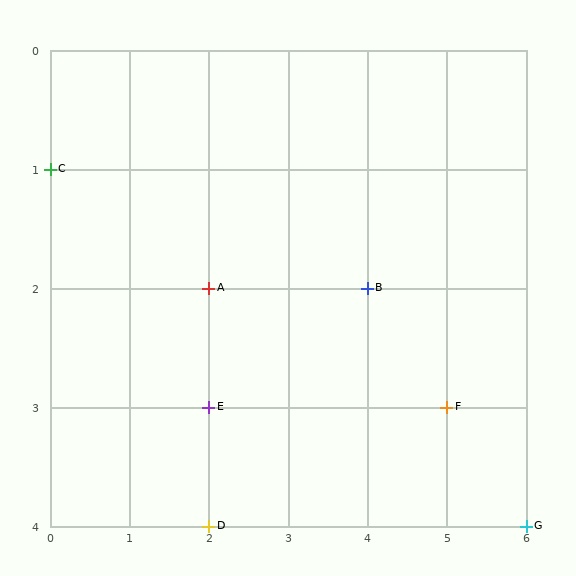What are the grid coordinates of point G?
Point G is at grid coordinates (6, 4).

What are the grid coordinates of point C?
Point C is at grid coordinates (0, 1).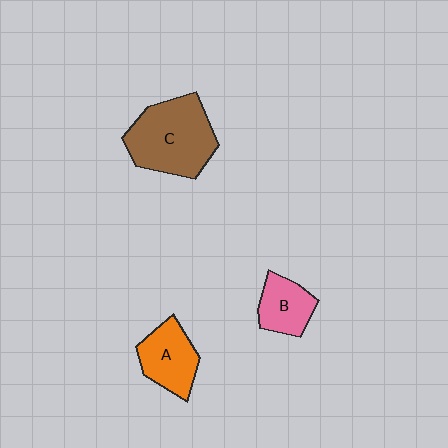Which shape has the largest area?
Shape C (brown).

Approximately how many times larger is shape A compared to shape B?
Approximately 1.2 times.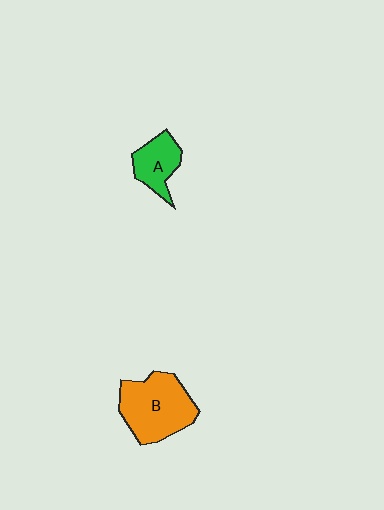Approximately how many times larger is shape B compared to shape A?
Approximately 1.9 times.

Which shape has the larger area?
Shape B (orange).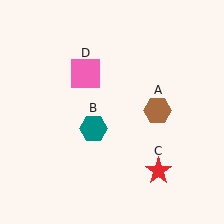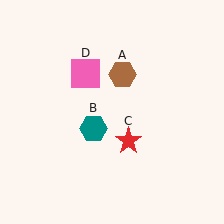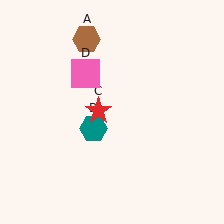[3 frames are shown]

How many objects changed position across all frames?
2 objects changed position: brown hexagon (object A), red star (object C).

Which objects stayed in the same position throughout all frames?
Teal hexagon (object B) and pink square (object D) remained stationary.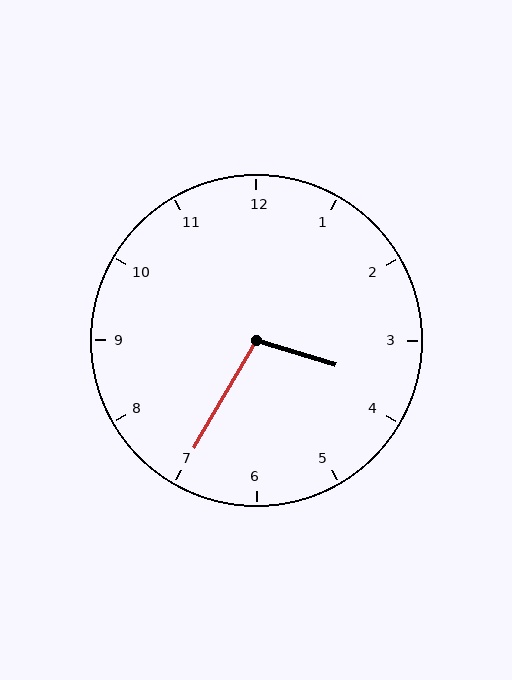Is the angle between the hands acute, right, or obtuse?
It is obtuse.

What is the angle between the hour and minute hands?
Approximately 102 degrees.